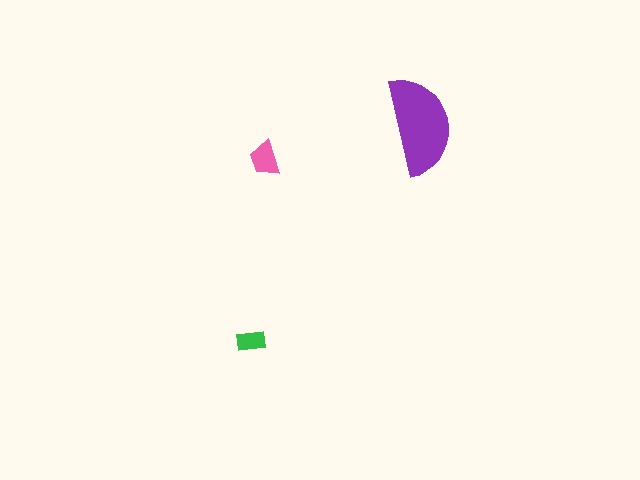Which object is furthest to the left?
The green rectangle is leftmost.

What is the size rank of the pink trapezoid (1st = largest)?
2nd.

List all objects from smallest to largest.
The green rectangle, the pink trapezoid, the purple semicircle.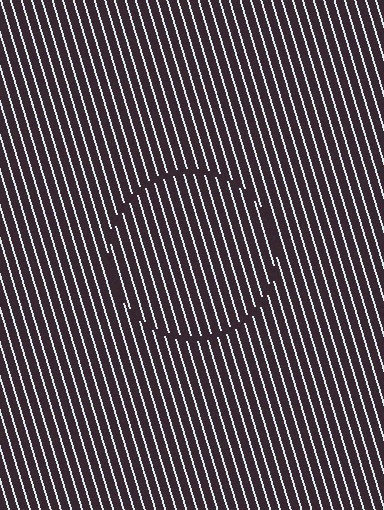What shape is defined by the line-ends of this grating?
An illusory circle. The interior of the shape contains the same grating, shifted by half a period — the contour is defined by the phase discontinuity where line-ends from the inner and outer gratings abut.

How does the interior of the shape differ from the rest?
The interior of the shape contains the same grating, shifted by half a period — the contour is defined by the phase discontinuity where line-ends from the inner and outer gratings abut.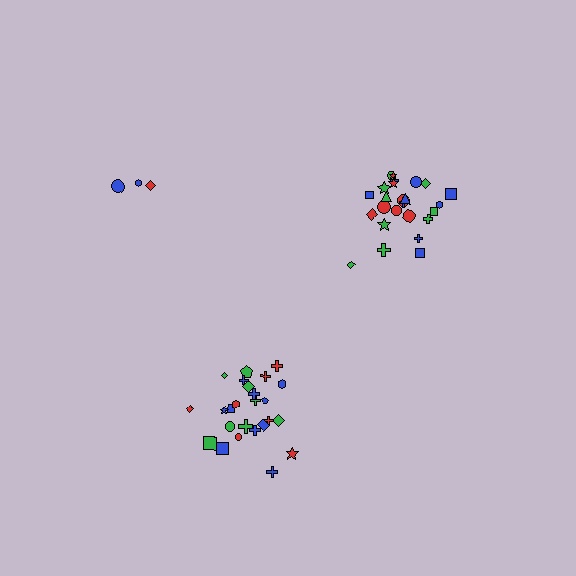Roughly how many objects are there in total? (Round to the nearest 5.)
Roughly 55 objects in total.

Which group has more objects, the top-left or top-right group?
The top-right group.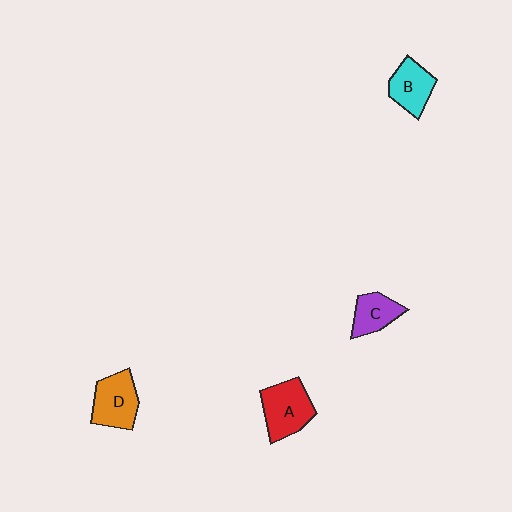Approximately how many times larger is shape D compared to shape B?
Approximately 1.2 times.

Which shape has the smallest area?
Shape C (purple).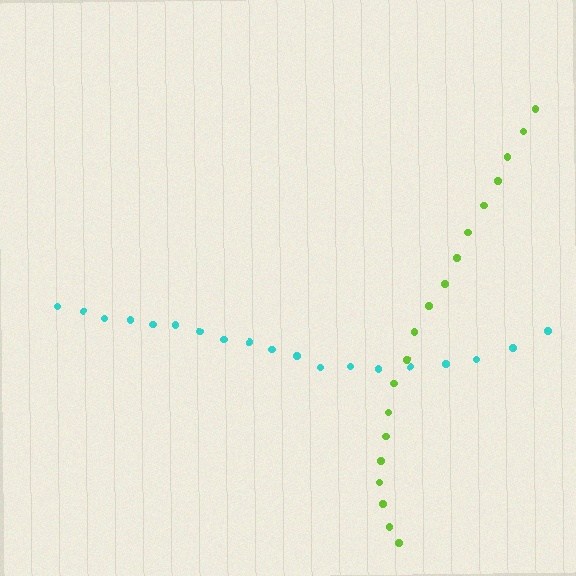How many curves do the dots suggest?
There are 2 distinct paths.